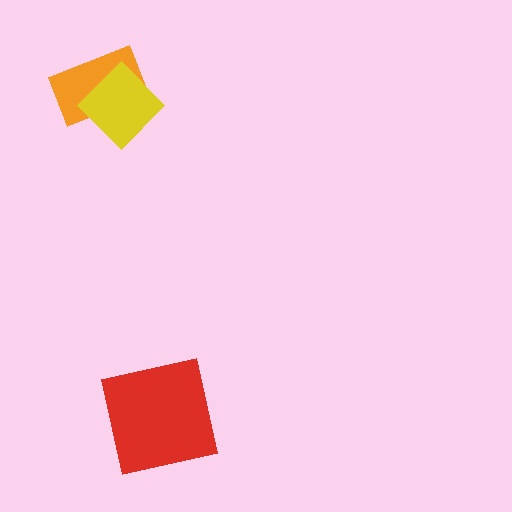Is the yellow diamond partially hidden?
No, no other shape covers it.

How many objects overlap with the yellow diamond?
1 object overlaps with the yellow diamond.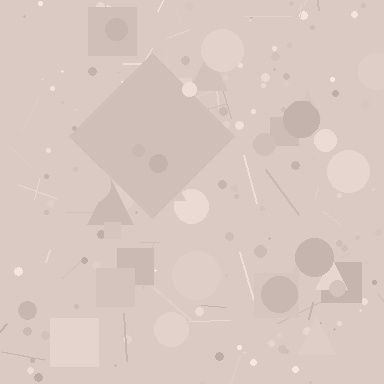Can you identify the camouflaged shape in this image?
The camouflaged shape is a diamond.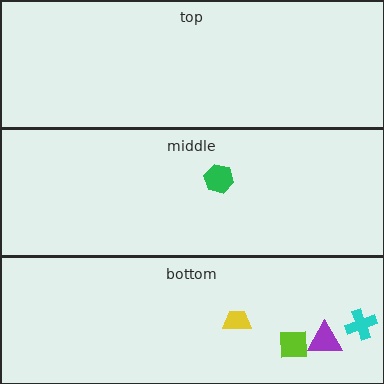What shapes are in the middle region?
The green hexagon.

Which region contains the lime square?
The bottom region.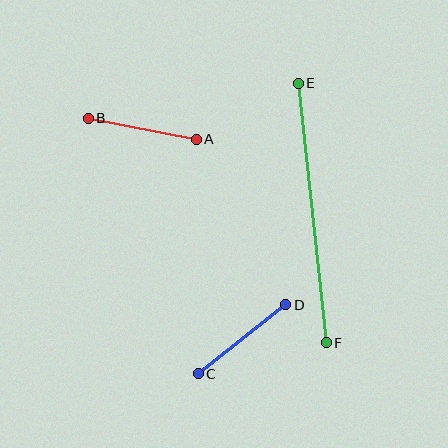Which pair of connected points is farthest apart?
Points E and F are farthest apart.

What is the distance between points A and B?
The distance is approximately 110 pixels.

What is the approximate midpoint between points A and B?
The midpoint is at approximately (142, 129) pixels.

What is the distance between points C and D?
The distance is approximately 111 pixels.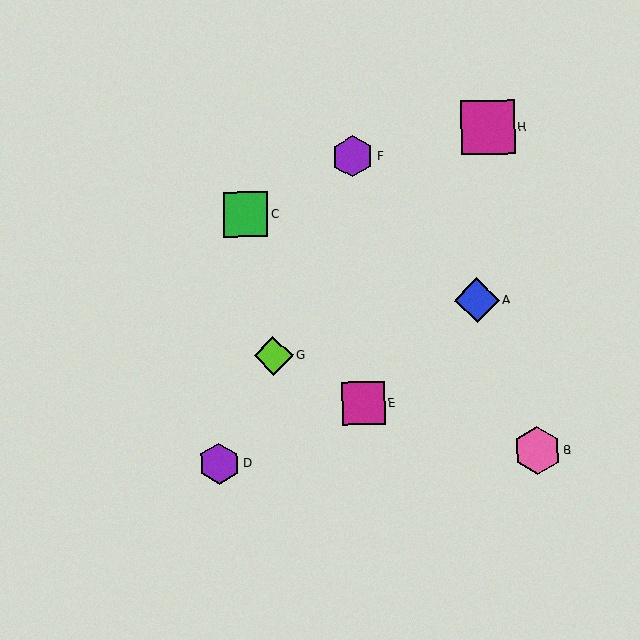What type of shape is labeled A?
Shape A is a blue diamond.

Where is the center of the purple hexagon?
The center of the purple hexagon is at (219, 463).